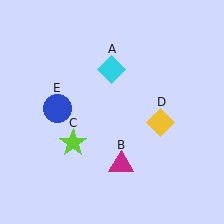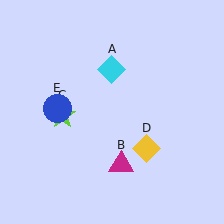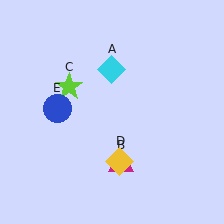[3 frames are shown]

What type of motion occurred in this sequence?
The lime star (object C), yellow diamond (object D) rotated clockwise around the center of the scene.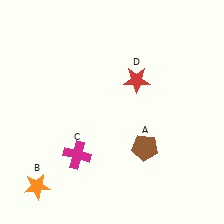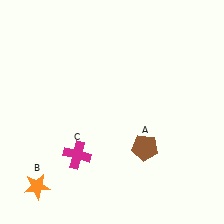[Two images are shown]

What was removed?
The red star (D) was removed in Image 2.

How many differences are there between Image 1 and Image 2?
There is 1 difference between the two images.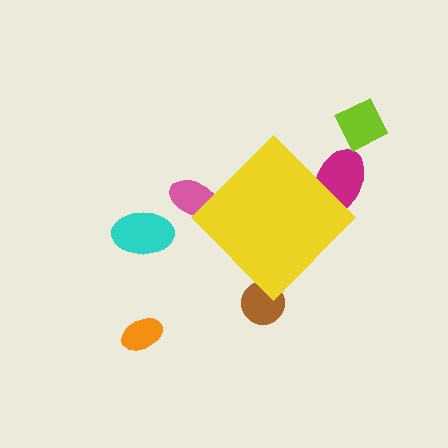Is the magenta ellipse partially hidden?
Yes, the magenta ellipse is partially hidden behind the yellow diamond.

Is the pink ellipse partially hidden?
Yes, the pink ellipse is partially hidden behind the yellow diamond.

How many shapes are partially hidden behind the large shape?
3 shapes are partially hidden.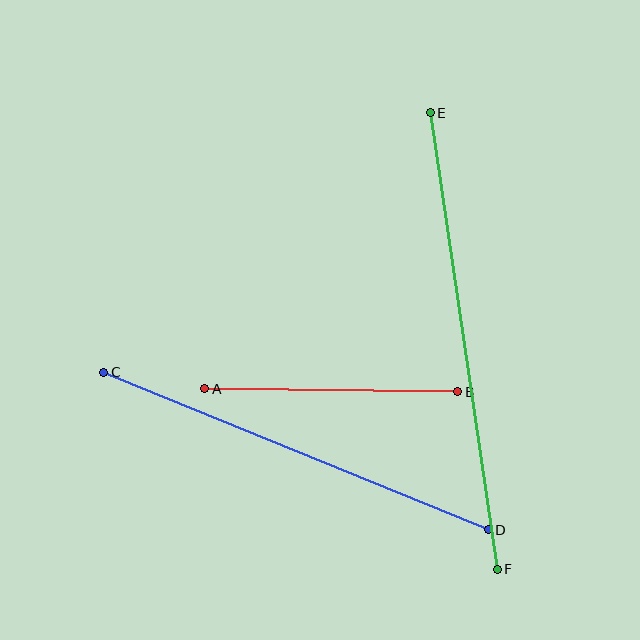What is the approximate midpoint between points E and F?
The midpoint is at approximately (464, 341) pixels.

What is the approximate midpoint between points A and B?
The midpoint is at approximately (331, 390) pixels.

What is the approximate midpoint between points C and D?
The midpoint is at approximately (296, 451) pixels.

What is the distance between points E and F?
The distance is approximately 462 pixels.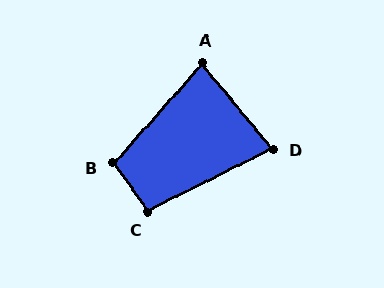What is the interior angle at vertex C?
Approximately 99 degrees (obtuse).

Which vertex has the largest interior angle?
B, at approximately 103 degrees.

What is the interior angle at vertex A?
Approximately 81 degrees (acute).